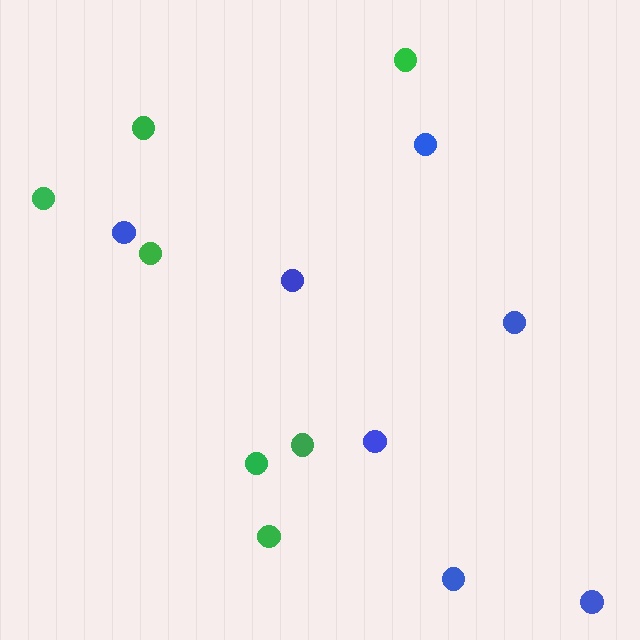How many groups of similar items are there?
There are 2 groups: one group of green circles (7) and one group of blue circles (7).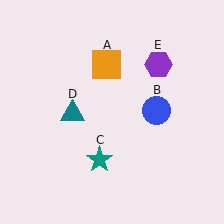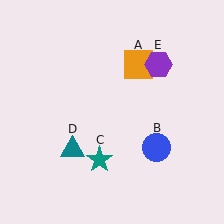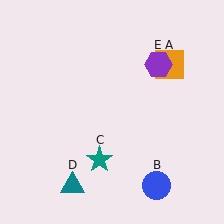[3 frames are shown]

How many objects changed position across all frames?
3 objects changed position: orange square (object A), blue circle (object B), teal triangle (object D).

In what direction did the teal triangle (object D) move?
The teal triangle (object D) moved down.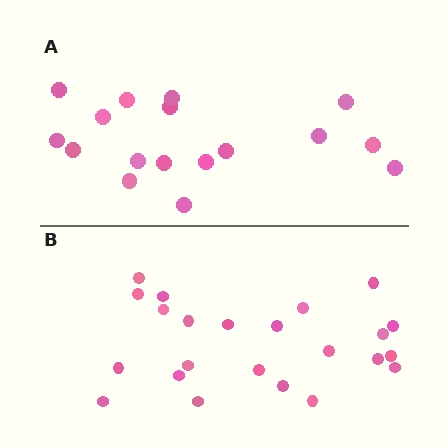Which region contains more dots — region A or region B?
Region B (the bottom region) has more dots.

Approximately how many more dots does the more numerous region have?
Region B has about 6 more dots than region A.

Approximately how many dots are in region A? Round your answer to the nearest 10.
About 20 dots. (The exact count is 17, which rounds to 20.)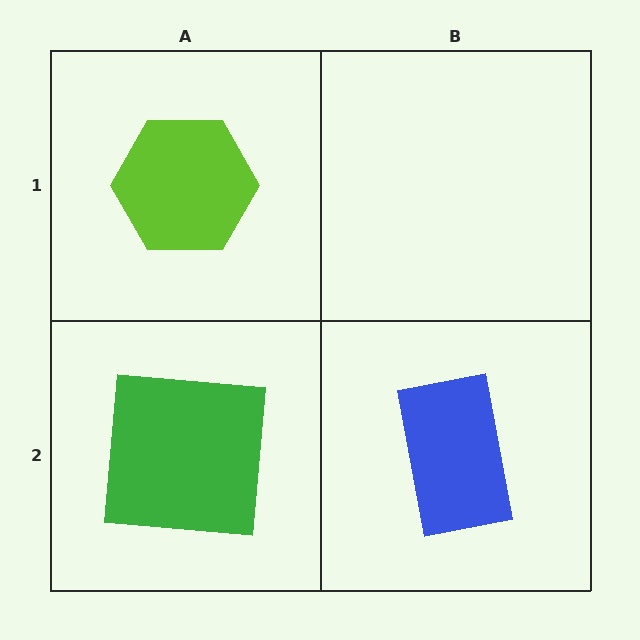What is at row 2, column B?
A blue rectangle.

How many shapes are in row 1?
1 shape.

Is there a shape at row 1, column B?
No, that cell is empty.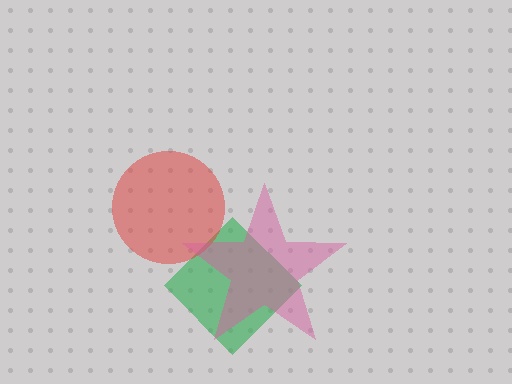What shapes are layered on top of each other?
The layered shapes are: a green diamond, a red circle, a pink star.